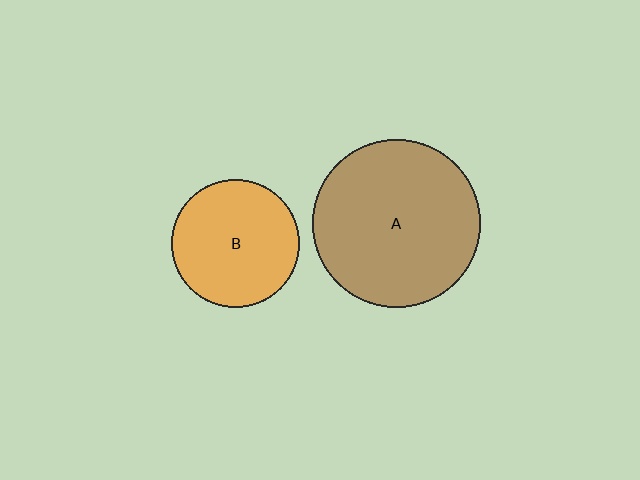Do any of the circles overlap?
No, none of the circles overlap.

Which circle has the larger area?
Circle A (brown).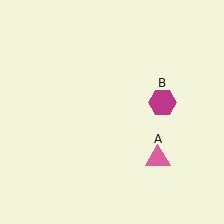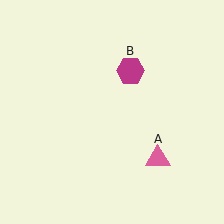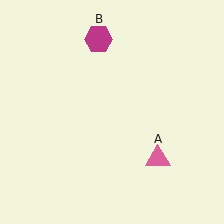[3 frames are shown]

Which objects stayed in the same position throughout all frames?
Pink triangle (object A) remained stationary.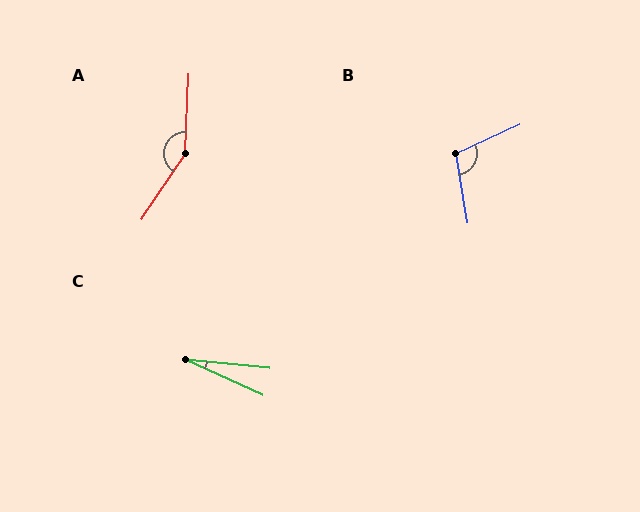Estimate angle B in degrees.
Approximately 105 degrees.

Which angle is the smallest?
C, at approximately 19 degrees.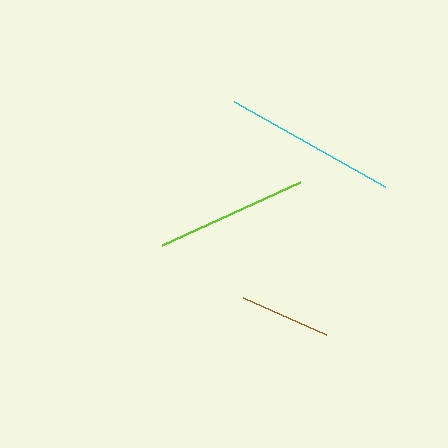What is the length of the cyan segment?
The cyan segment is approximately 173 pixels long.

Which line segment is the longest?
The cyan line is the longest at approximately 173 pixels.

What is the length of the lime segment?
The lime segment is approximately 152 pixels long.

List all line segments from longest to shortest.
From longest to shortest: cyan, lime, brown.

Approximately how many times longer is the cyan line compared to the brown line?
The cyan line is approximately 1.9 times the length of the brown line.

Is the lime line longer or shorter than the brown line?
The lime line is longer than the brown line.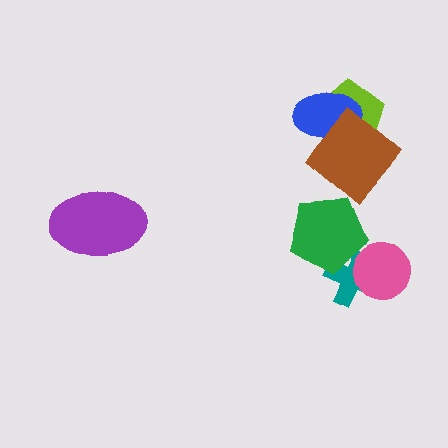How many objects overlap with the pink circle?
1 object overlaps with the pink circle.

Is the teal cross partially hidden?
Yes, it is partially covered by another shape.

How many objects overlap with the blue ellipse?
2 objects overlap with the blue ellipse.